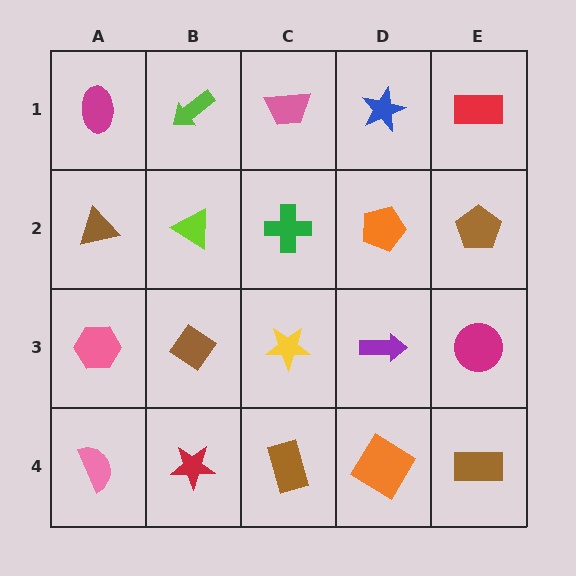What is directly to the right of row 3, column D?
A magenta circle.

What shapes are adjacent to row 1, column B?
A lime triangle (row 2, column B), a magenta ellipse (row 1, column A), a pink trapezoid (row 1, column C).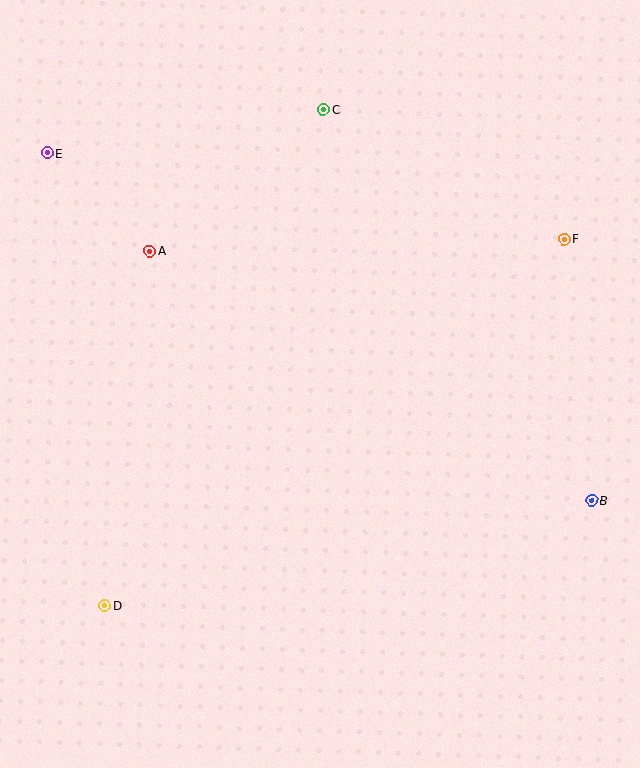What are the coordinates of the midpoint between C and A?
The midpoint between C and A is at (237, 180).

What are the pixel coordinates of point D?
Point D is at (104, 606).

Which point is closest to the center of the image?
Point A at (150, 251) is closest to the center.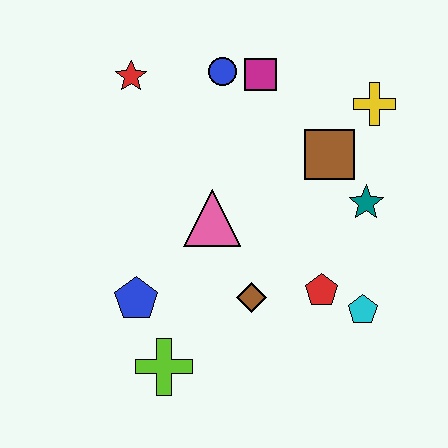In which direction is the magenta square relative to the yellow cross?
The magenta square is to the left of the yellow cross.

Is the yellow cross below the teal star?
No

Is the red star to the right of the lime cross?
No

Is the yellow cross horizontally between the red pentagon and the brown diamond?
No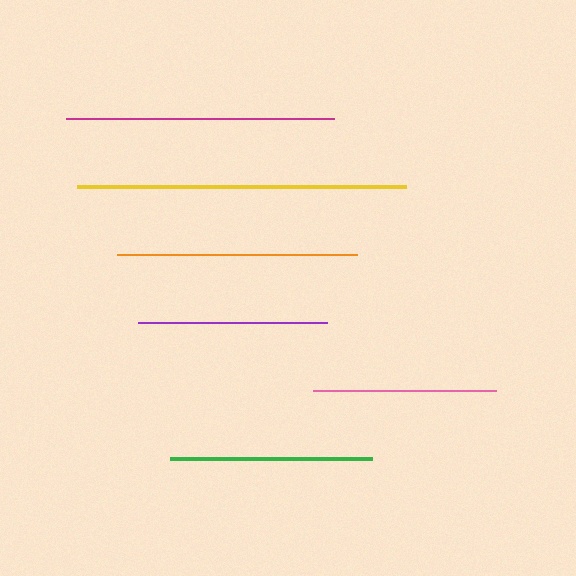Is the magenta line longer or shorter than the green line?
The magenta line is longer than the green line.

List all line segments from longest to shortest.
From longest to shortest: yellow, magenta, orange, green, purple, pink.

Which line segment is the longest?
The yellow line is the longest at approximately 329 pixels.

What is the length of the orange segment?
The orange segment is approximately 240 pixels long.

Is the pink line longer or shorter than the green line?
The green line is longer than the pink line.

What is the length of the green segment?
The green segment is approximately 202 pixels long.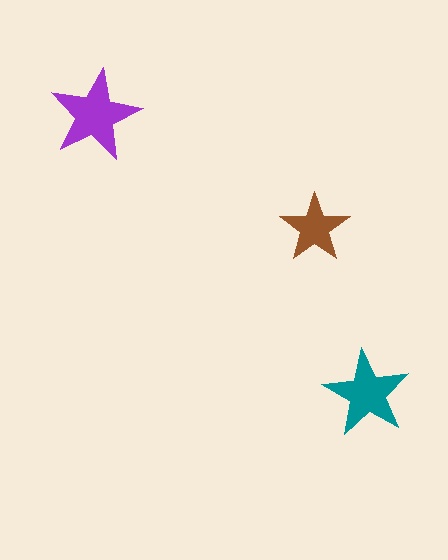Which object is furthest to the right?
The teal star is rightmost.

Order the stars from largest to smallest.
the purple one, the teal one, the brown one.